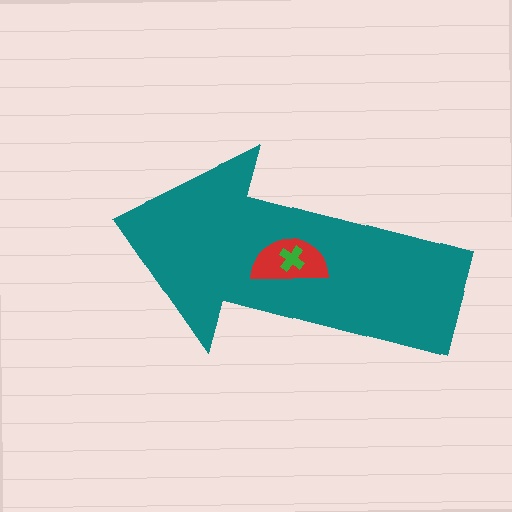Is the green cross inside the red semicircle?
Yes.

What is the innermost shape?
The green cross.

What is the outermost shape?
The teal arrow.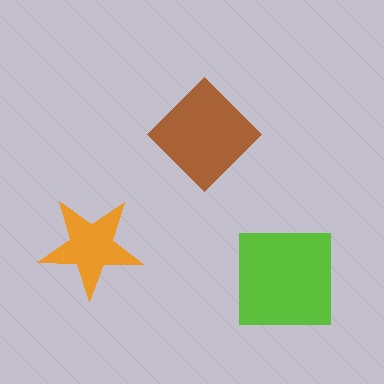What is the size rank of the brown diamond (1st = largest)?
2nd.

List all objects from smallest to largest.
The orange star, the brown diamond, the lime square.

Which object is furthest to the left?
The orange star is leftmost.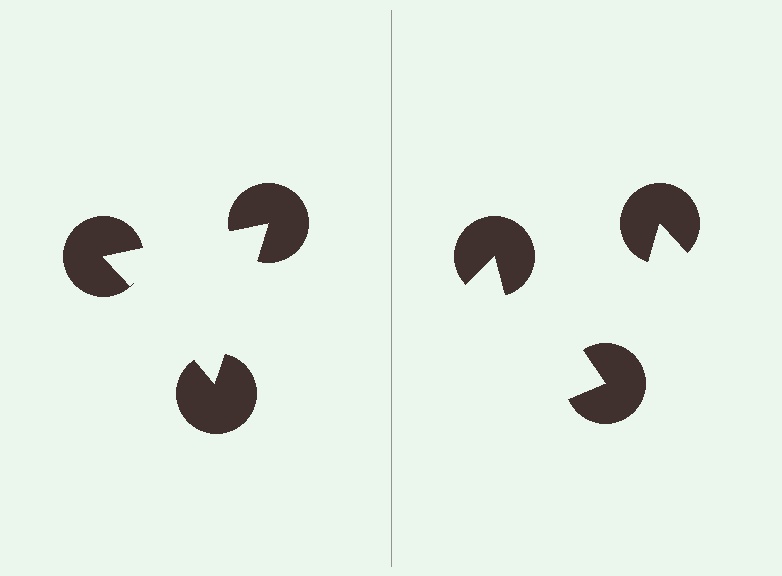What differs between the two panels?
The pac-man discs are positioned identically on both sides; only the wedge orientations differ. On the left they align to a triangle; on the right they are misaligned.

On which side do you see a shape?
An illusory triangle appears on the left side. On the right side the wedge cuts are rotated, so no coherent shape forms.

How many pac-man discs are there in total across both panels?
6 — 3 on each side.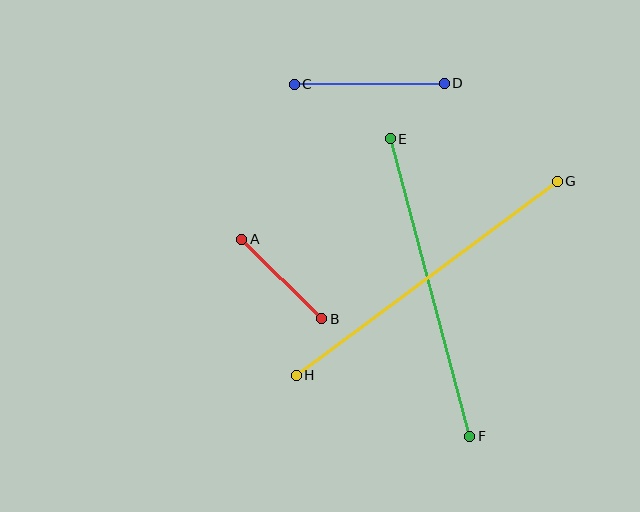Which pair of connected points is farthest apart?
Points G and H are farthest apart.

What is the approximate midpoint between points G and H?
The midpoint is at approximately (427, 278) pixels.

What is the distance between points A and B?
The distance is approximately 113 pixels.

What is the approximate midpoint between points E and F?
The midpoint is at approximately (430, 287) pixels.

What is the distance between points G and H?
The distance is approximately 326 pixels.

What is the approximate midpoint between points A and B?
The midpoint is at approximately (282, 279) pixels.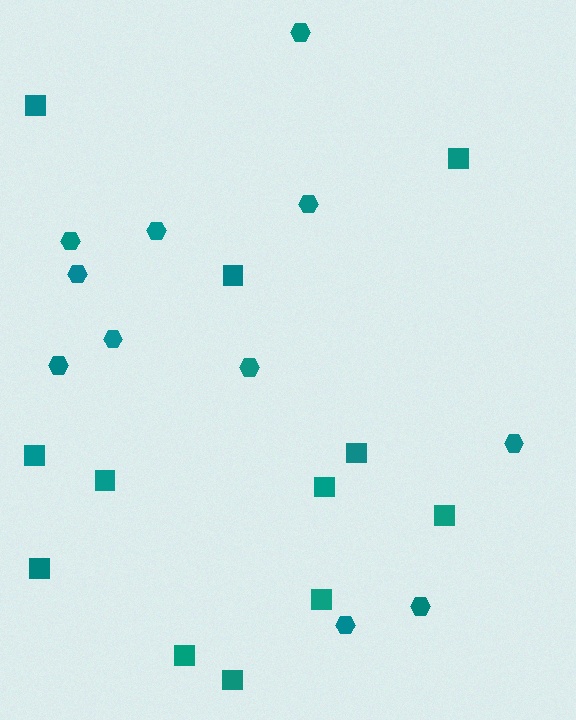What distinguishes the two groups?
There are 2 groups: one group of hexagons (11) and one group of squares (12).